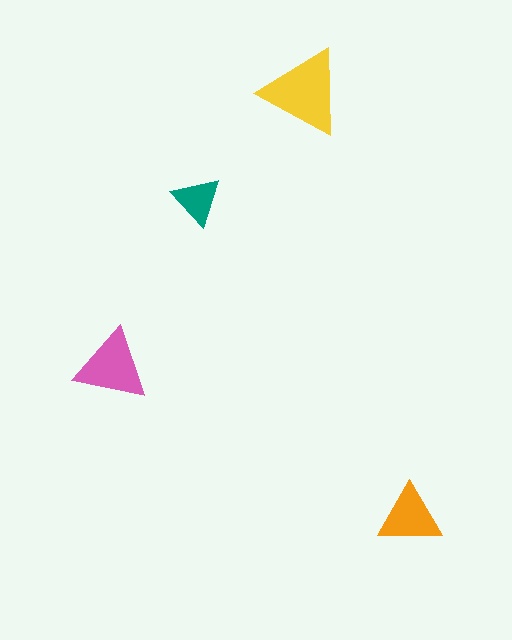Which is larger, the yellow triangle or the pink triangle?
The yellow one.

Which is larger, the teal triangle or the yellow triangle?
The yellow one.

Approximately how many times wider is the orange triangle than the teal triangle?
About 1.5 times wider.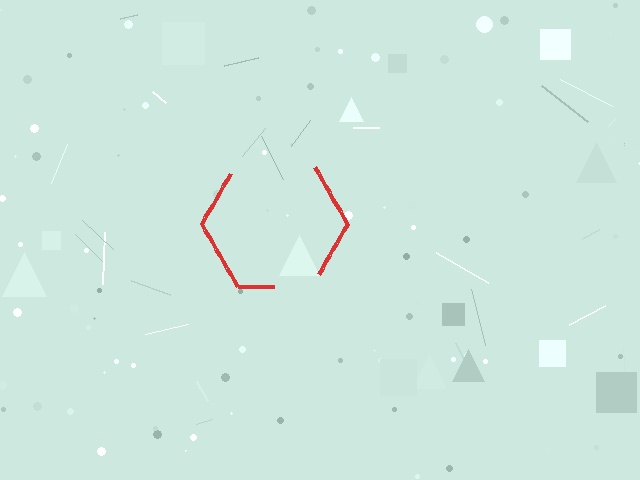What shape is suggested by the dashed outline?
The dashed outline suggests a hexagon.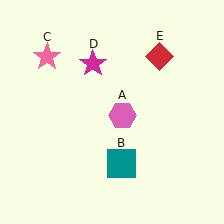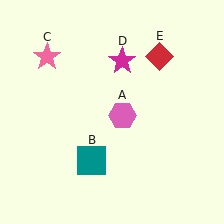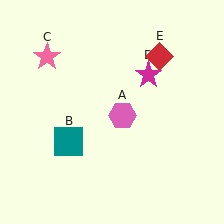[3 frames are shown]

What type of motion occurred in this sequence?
The teal square (object B), magenta star (object D) rotated clockwise around the center of the scene.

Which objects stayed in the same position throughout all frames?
Pink hexagon (object A) and pink star (object C) and red diamond (object E) remained stationary.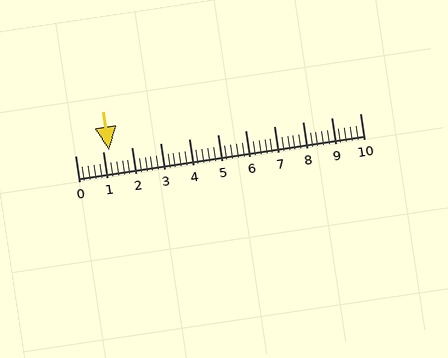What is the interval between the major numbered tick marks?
The major tick marks are spaced 1 units apart.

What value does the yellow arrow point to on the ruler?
The yellow arrow points to approximately 1.2.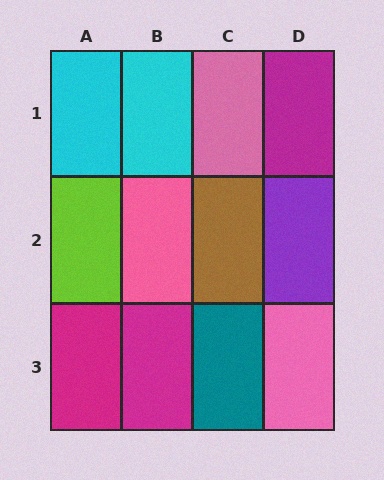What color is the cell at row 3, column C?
Teal.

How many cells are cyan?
2 cells are cyan.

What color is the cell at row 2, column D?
Purple.